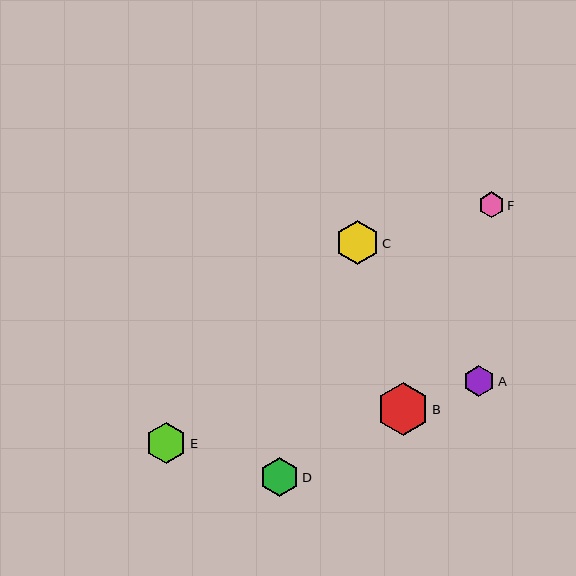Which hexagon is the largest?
Hexagon B is the largest with a size of approximately 52 pixels.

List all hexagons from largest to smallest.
From largest to smallest: B, C, E, D, A, F.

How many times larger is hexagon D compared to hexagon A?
Hexagon D is approximately 1.2 times the size of hexagon A.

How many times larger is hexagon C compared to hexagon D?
Hexagon C is approximately 1.1 times the size of hexagon D.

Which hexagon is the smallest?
Hexagon F is the smallest with a size of approximately 26 pixels.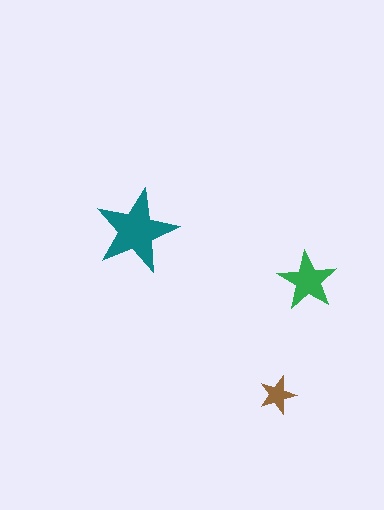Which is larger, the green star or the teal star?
The teal one.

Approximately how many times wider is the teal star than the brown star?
About 2 times wider.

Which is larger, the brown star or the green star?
The green one.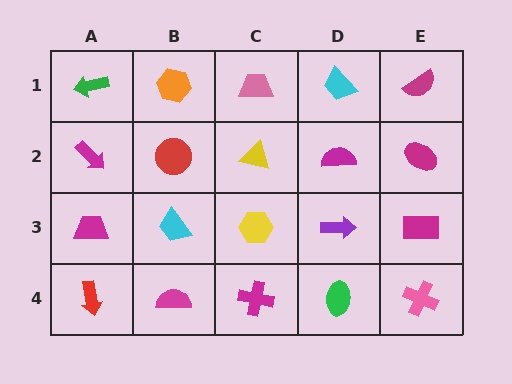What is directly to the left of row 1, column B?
A green arrow.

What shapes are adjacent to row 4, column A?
A magenta trapezoid (row 3, column A), a magenta semicircle (row 4, column B).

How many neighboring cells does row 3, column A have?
3.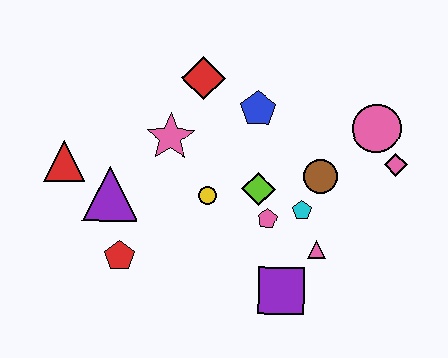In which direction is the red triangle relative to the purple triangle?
The red triangle is to the left of the purple triangle.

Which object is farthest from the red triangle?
The pink diamond is farthest from the red triangle.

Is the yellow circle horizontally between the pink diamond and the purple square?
No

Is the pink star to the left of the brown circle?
Yes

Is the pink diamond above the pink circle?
No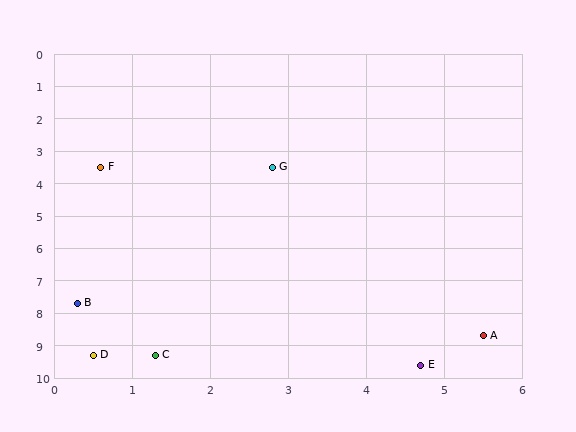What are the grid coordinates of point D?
Point D is at approximately (0.5, 9.3).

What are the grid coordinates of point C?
Point C is at approximately (1.3, 9.3).